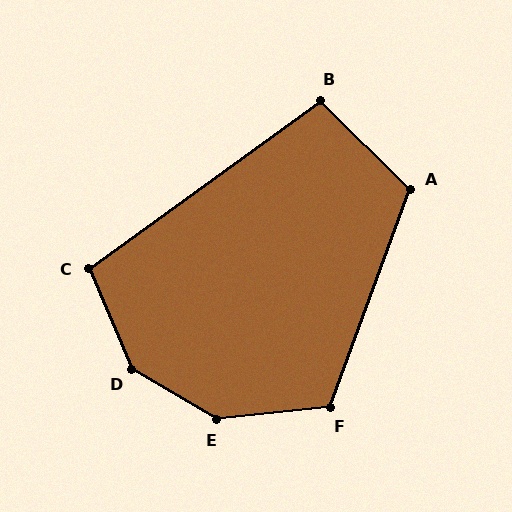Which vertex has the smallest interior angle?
B, at approximately 100 degrees.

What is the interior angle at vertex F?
Approximately 117 degrees (obtuse).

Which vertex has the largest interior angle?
D, at approximately 144 degrees.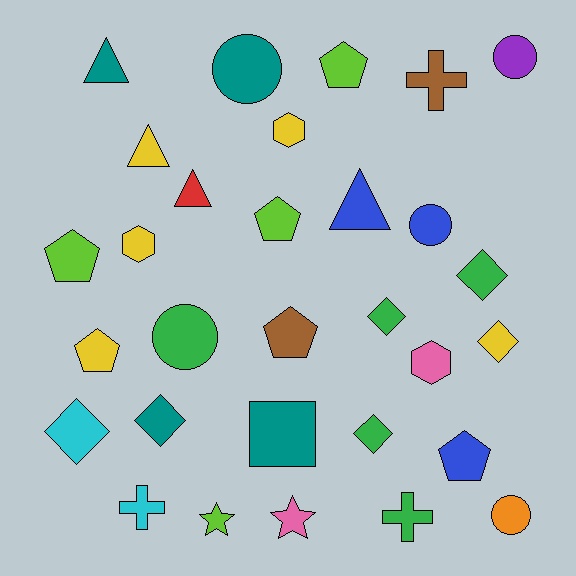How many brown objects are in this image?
There are 2 brown objects.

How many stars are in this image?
There are 2 stars.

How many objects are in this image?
There are 30 objects.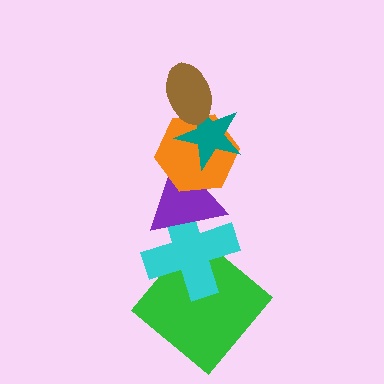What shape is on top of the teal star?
The brown ellipse is on top of the teal star.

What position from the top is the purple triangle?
The purple triangle is 4th from the top.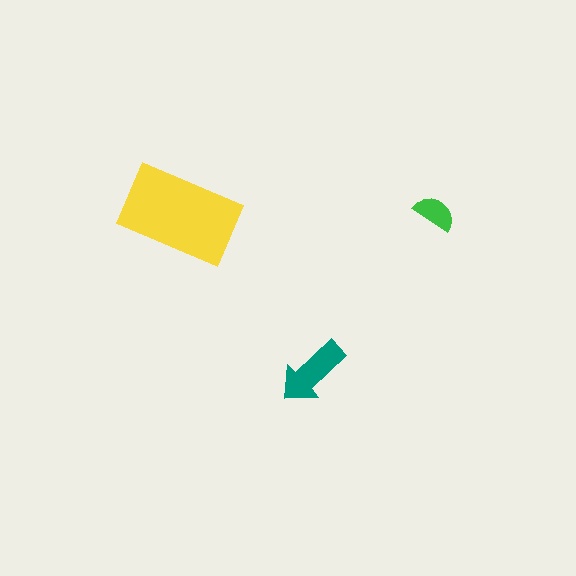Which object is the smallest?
The green semicircle.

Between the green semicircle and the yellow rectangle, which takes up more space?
The yellow rectangle.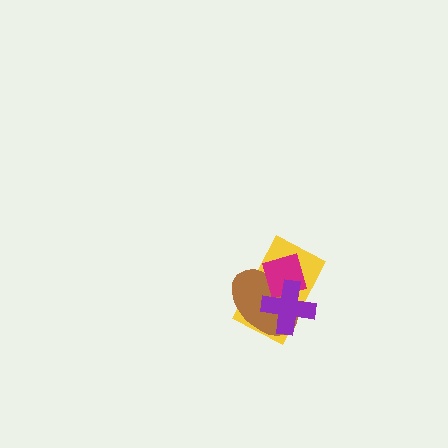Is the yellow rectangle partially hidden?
Yes, it is partially covered by another shape.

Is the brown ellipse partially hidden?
Yes, it is partially covered by another shape.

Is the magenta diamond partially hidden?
Yes, it is partially covered by another shape.